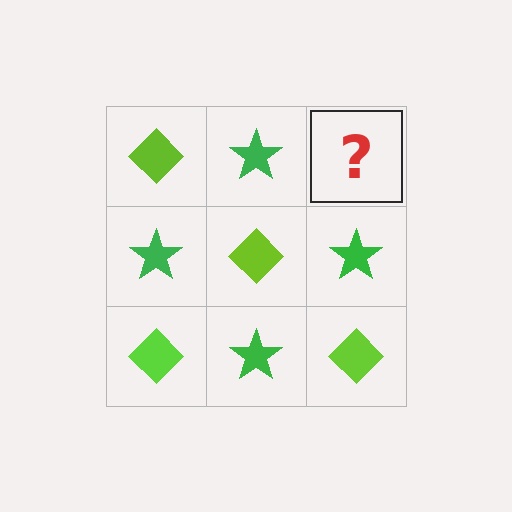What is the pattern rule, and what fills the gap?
The rule is that it alternates lime diamond and green star in a checkerboard pattern. The gap should be filled with a lime diamond.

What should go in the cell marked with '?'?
The missing cell should contain a lime diamond.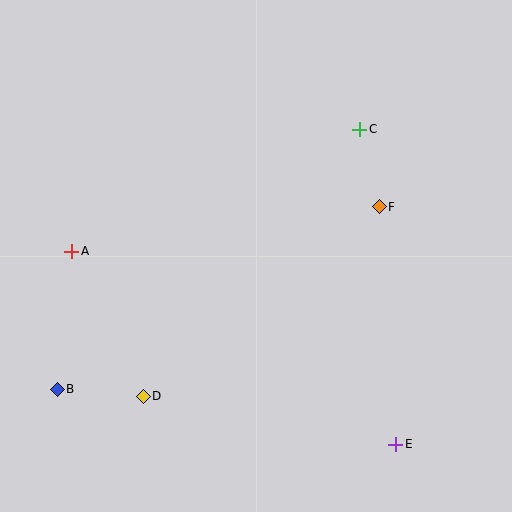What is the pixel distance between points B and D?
The distance between B and D is 86 pixels.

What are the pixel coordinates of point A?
Point A is at (72, 251).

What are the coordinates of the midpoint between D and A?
The midpoint between D and A is at (107, 324).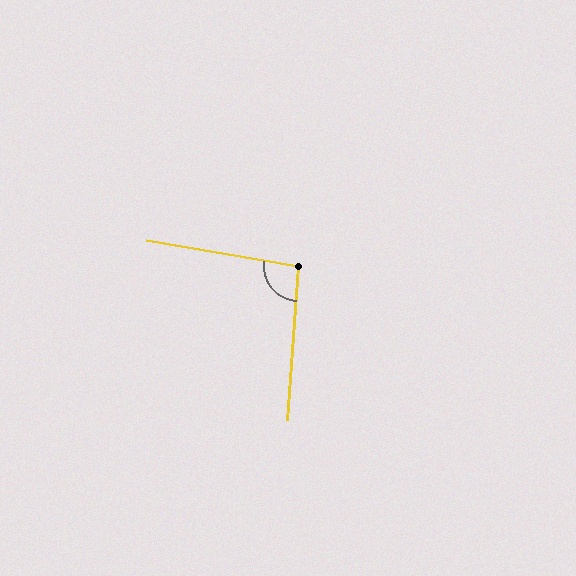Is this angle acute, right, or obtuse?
It is obtuse.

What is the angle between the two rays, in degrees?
Approximately 95 degrees.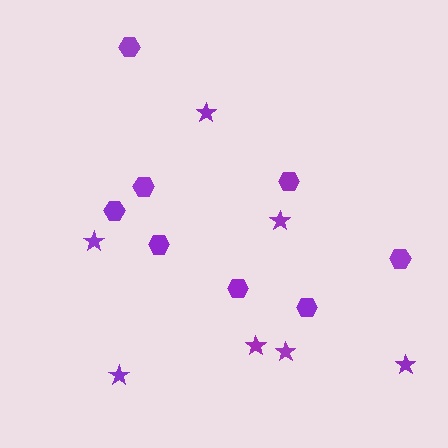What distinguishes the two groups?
There are 2 groups: one group of hexagons (8) and one group of stars (7).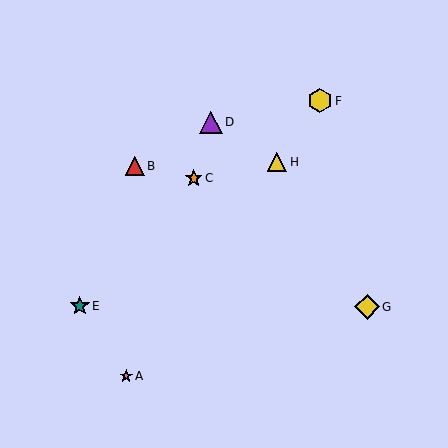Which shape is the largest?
The yellow hexagon (labeled F) is the largest.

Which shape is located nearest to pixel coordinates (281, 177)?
The yellow triangle (labeled H) at (277, 162) is nearest to that location.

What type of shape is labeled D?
Shape D is a purple triangle.